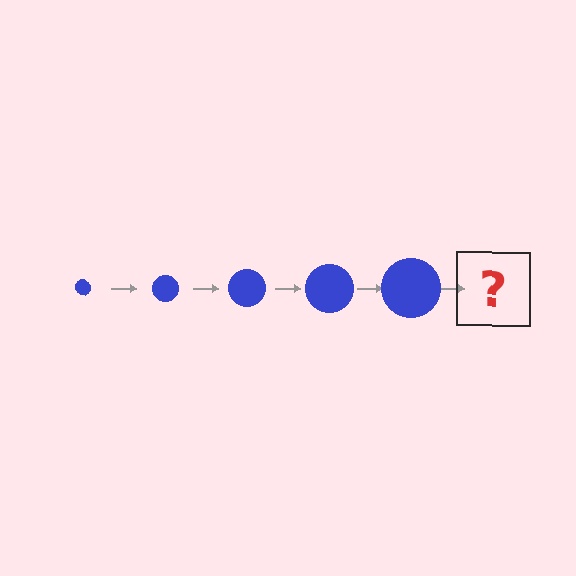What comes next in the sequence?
The next element should be a blue circle, larger than the previous one.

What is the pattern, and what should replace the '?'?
The pattern is that the circle gets progressively larger each step. The '?' should be a blue circle, larger than the previous one.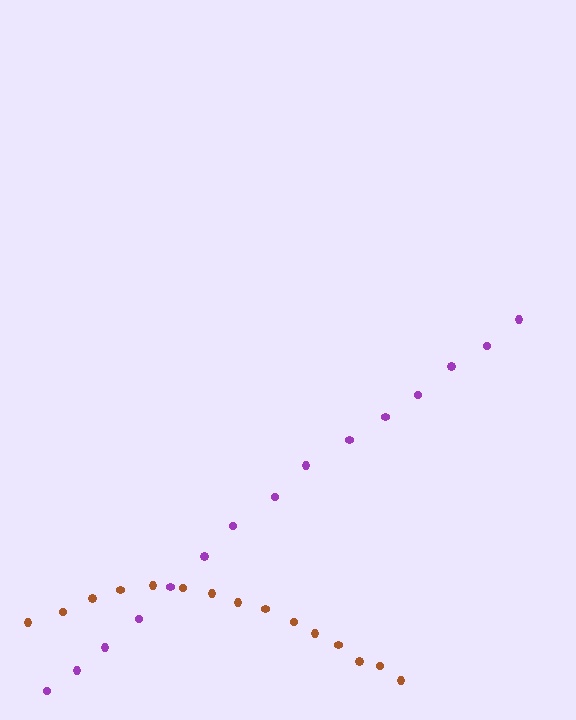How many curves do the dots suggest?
There are 2 distinct paths.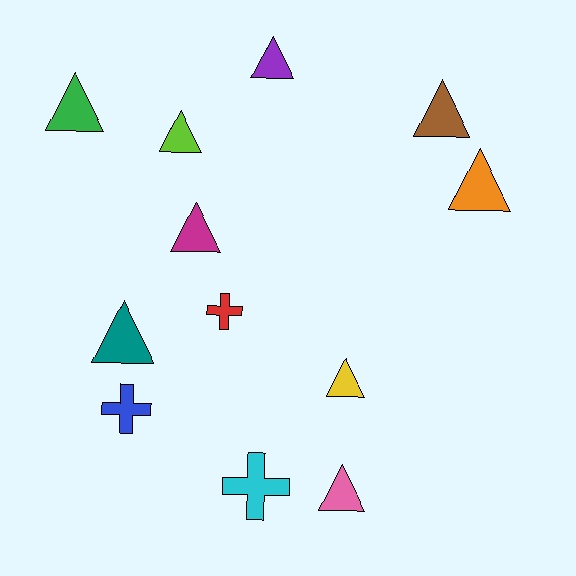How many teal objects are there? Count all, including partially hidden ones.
There is 1 teal object.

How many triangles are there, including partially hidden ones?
There are 9 triangles.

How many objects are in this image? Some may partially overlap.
There are 12 objects.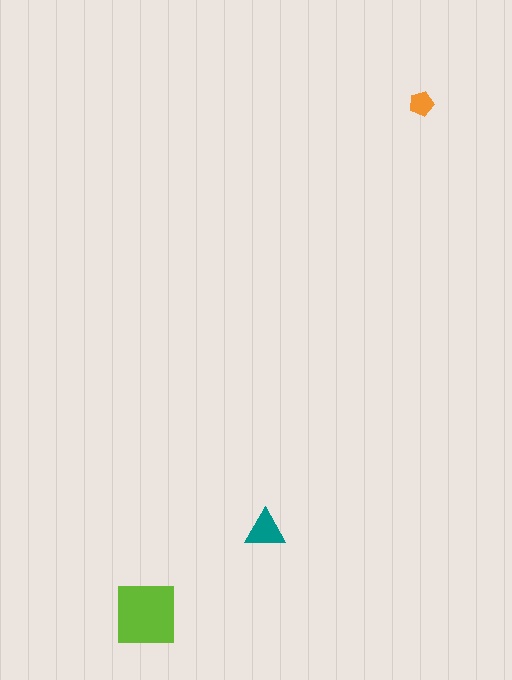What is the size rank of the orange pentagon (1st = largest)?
3rd.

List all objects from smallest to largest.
The orange pentagon, the teal triangle, the lime square.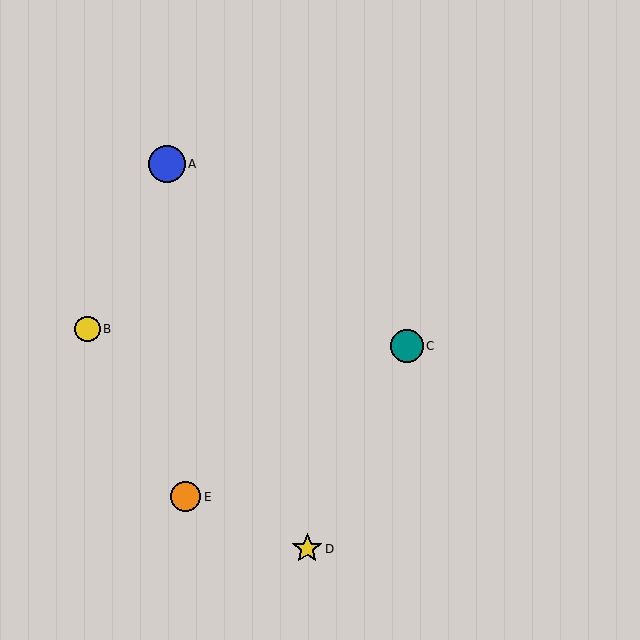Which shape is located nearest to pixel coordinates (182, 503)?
The orange circle (labeled E) at (186, 497) is nearest to that location.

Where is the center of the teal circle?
The center of the teal circle is at (407, 346).